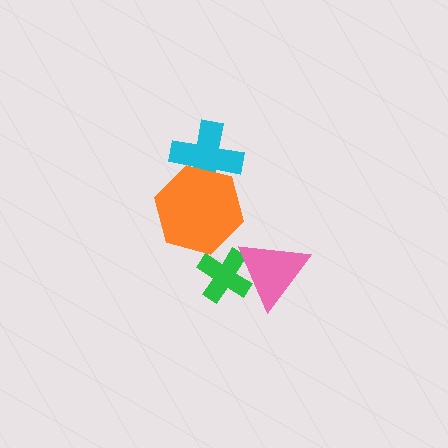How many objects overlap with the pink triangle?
1 object overlaps with the pink triangle.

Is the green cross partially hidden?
Yes, it is partially covered by another shape.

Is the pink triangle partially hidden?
No, no other shape covers it.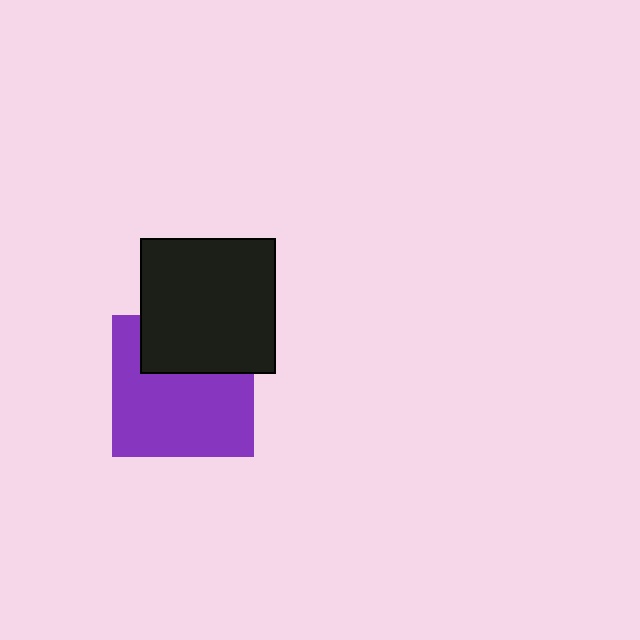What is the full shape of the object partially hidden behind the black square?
The partially hidden object is a purple square.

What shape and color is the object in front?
The object in front is a black square.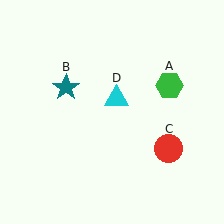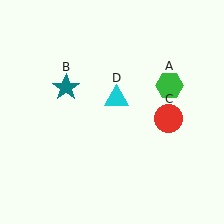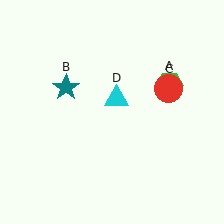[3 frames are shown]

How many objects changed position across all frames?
1 object changed position: red circle (object C).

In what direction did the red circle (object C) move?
The red circle (object C) moved up.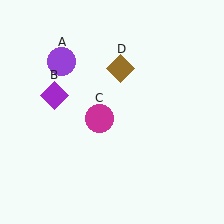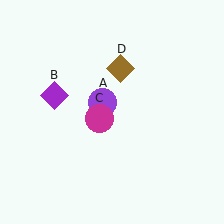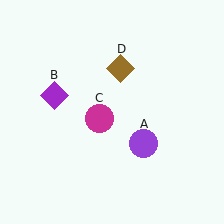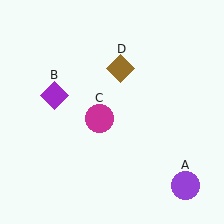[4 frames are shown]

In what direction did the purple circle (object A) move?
The purple circle (object A) moved down and to the right.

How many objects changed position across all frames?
1 object changed position: purple circle (object A).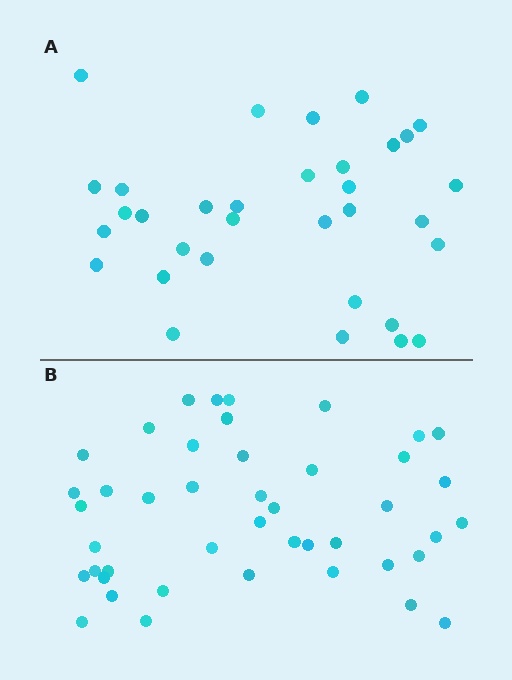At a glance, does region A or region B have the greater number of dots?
Region B (the bottom region) has more dots.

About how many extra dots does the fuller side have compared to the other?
Region B has roughly 12 or so more dots than region A.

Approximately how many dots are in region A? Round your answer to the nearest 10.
About 30 dots. (The exact count is 33, which rounds to 30.)